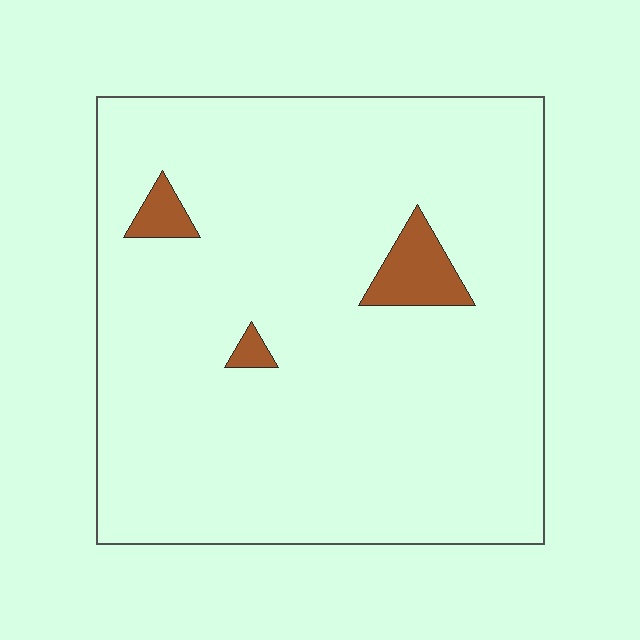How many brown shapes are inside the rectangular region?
3.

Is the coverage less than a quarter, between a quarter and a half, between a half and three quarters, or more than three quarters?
Less than a quarter.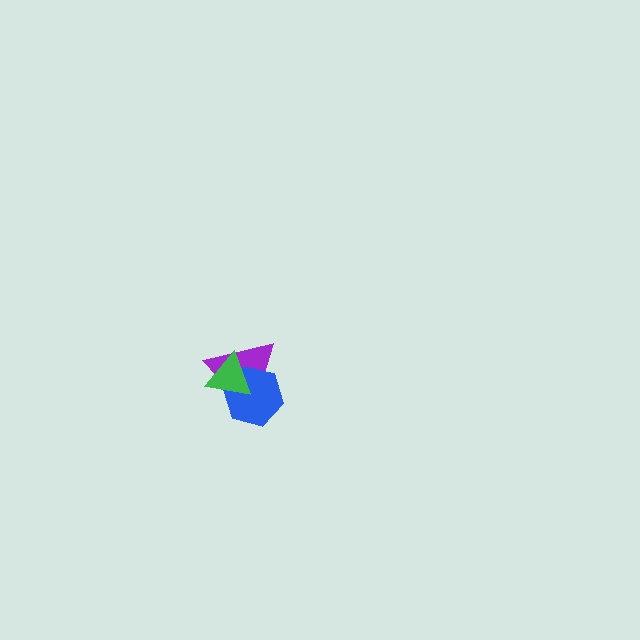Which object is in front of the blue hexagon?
The green triangle is in front of the blue hexagon.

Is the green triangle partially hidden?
No, no other shape covers it.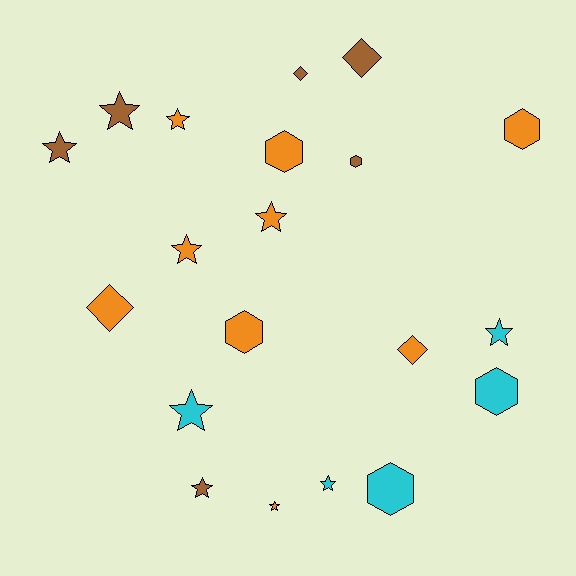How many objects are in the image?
There are 20 objects.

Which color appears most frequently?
Orange, with 9 objects.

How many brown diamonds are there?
There are 2 brown diamonds.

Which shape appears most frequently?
Star, with 10 objects.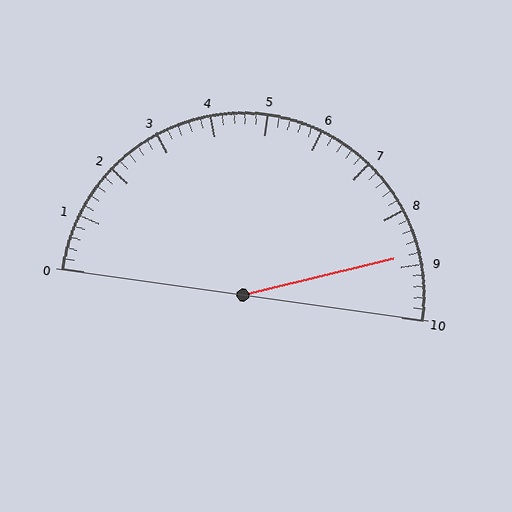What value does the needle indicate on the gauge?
The needle indicates approximately 8.8.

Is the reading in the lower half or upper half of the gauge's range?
The reading is in the upper half of the range (0 to 10).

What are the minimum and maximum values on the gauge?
The gauge ranges from 0 to 10.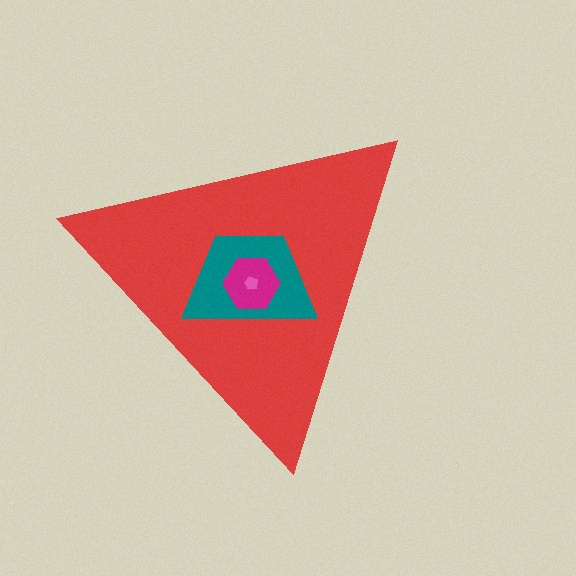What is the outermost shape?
The red triangle.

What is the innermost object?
The pink pentagon.